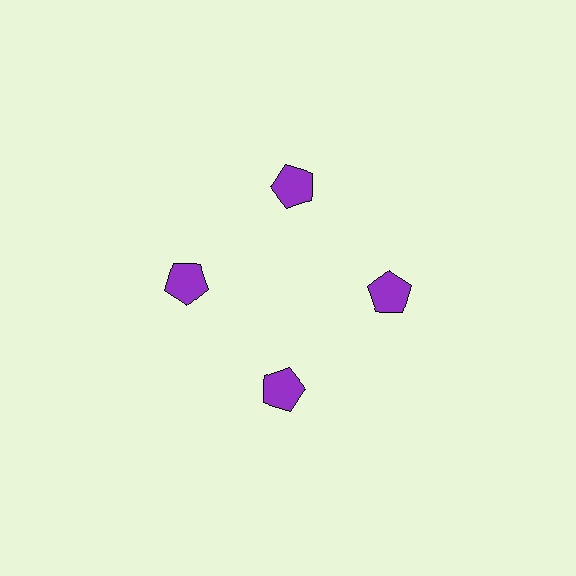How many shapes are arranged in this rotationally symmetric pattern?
There are 4 shapes, arranged in 4 groups of 1.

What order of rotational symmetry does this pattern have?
This pattern has 4-fold rotational symmetry.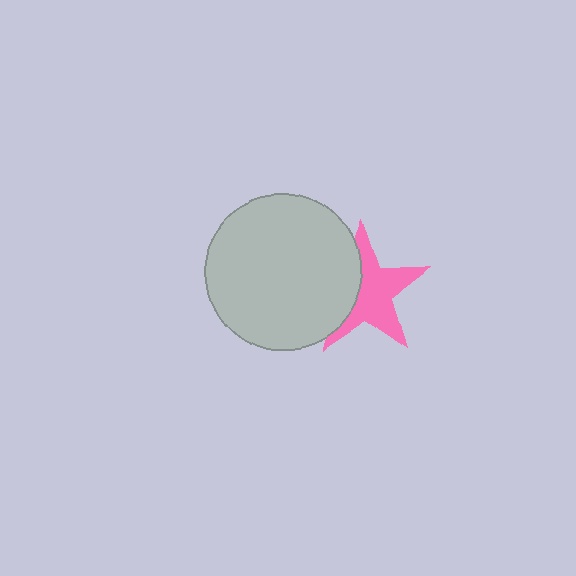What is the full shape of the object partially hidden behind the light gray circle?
The partially hidden object is a pink star.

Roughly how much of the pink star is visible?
About half of it is visible (roughly 63%).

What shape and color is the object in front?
The object in front is a light gray circle.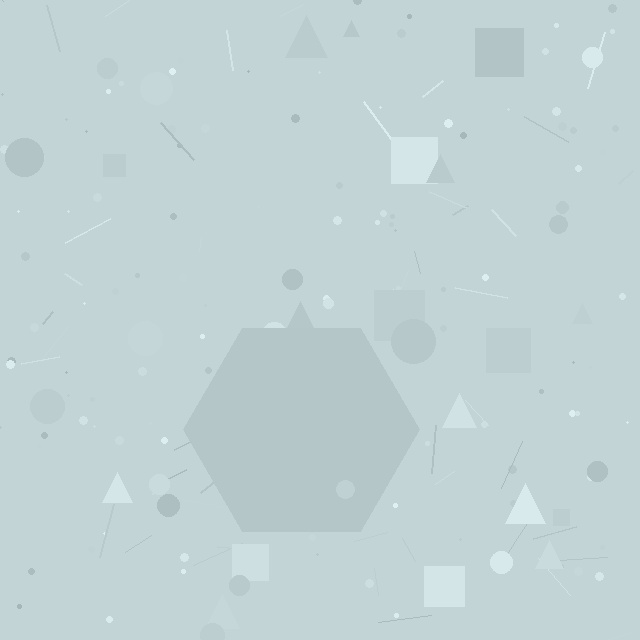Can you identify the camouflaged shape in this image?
The camouflaged shape is a hexagon.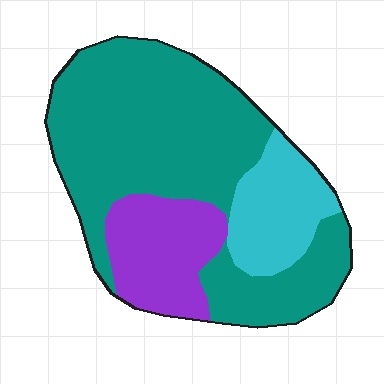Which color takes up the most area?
Teal, at roughly 65%.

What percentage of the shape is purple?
Purple takes up between a sixth and a third of the shape.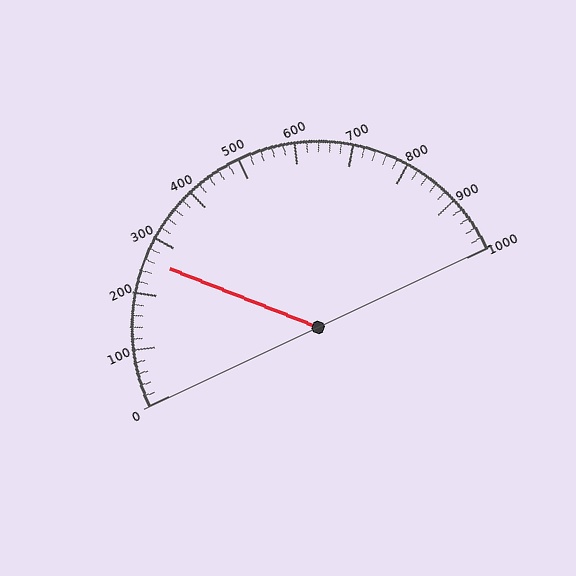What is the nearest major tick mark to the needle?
The nearest major tick mark is 300.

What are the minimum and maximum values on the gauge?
The gauge ranges from 0 to 1000.